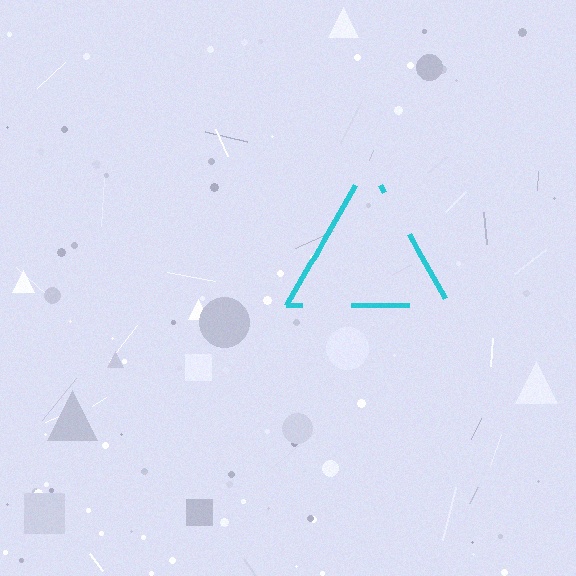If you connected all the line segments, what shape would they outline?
They would outline a triangle.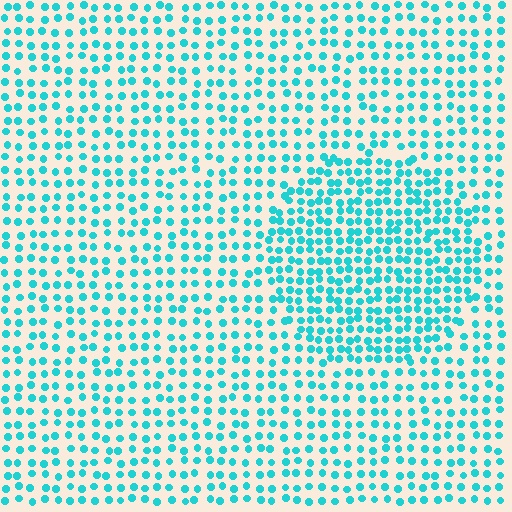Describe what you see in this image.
The image contains small cyan elements arranged at two different densities. A circle-shaped region is visible where the elements are more densely packed than the surrounding area.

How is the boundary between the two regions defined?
The boundary is defined by a change in element density (approximately 1.7x ratio). All elements are the same color, size, and shape.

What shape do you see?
I see a circle.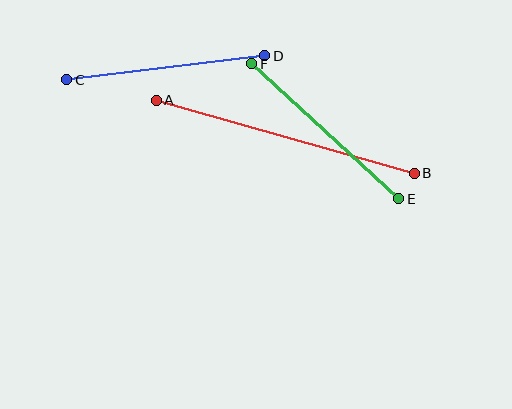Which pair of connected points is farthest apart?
Points A and B are farthest apart.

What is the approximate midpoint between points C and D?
The midpoint is at approximately (166, 68) pixels.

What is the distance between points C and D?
The distance is approximately 200 pixels.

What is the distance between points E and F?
The distance is approximately 200 pixels.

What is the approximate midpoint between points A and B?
The midpoint is at approximately (285, 137) pixels.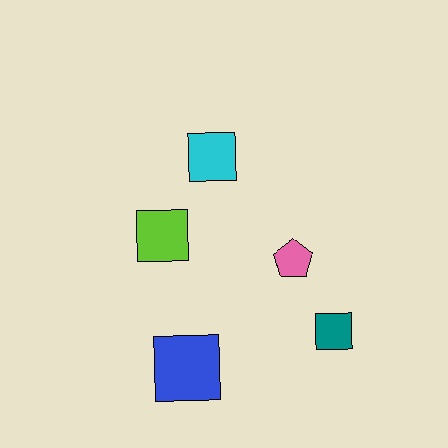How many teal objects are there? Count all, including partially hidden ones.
There is 1 teal object.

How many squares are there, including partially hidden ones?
There are 4 squares.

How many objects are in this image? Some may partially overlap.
There are 5 objects.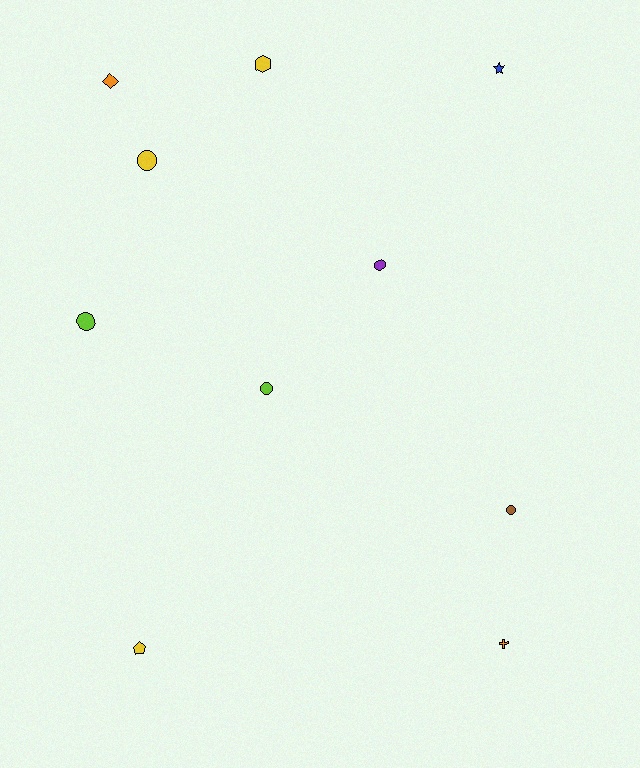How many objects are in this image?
There are 10 objects.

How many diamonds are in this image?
There is 1 diamond.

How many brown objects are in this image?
There is 1 brown object.